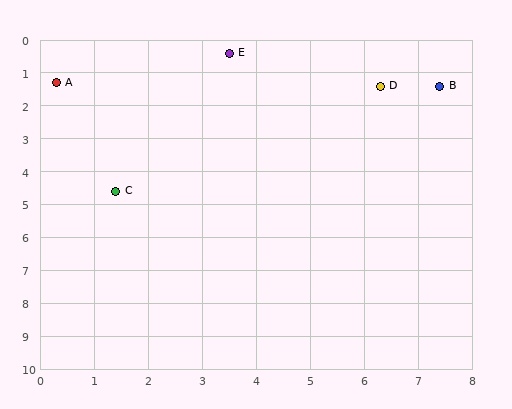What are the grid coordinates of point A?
Point A is at approximately (0.3, 1.3).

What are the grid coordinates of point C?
Point C is at approximately (1.4, 4.6).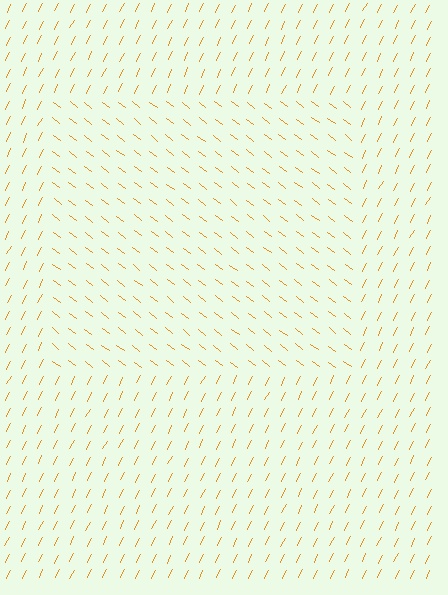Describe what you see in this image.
The image is filled with small orange line segments. A rectangle region in the image has lines oriented differently from the surrounding lines, creating a visible texture boundary.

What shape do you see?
I see a rectangle.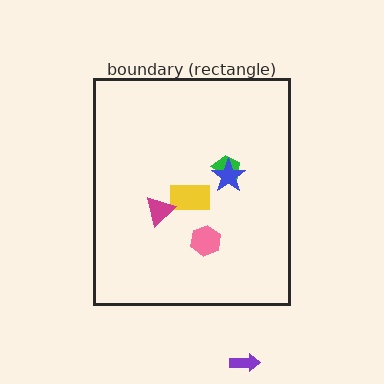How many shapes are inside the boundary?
5 inside, 1 outside.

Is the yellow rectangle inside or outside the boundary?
Inside.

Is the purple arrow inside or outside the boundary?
Outside.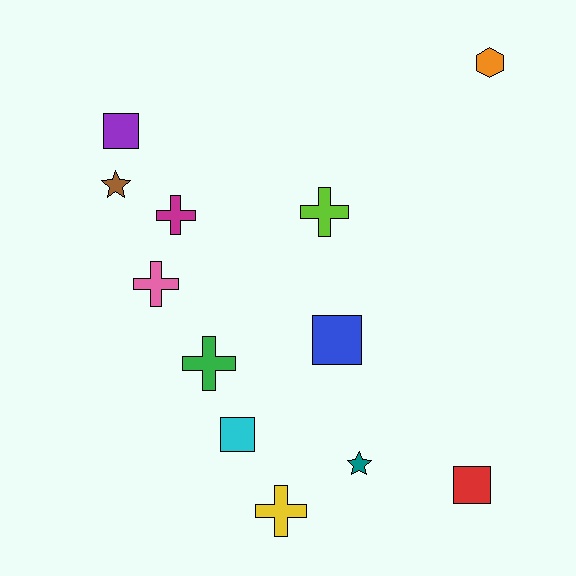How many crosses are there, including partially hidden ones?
There are 5 crosses.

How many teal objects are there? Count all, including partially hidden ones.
There is 1 teal object.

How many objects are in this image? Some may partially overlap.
There are 12 objects.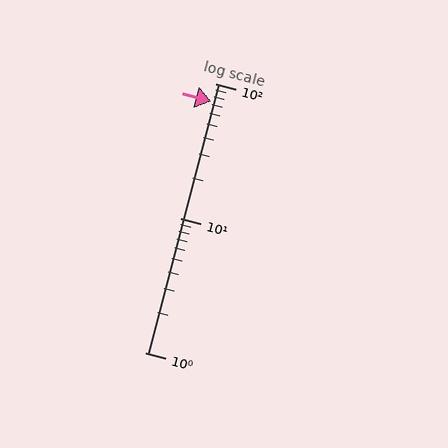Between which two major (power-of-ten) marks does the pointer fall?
The pointer is between 10 and 100.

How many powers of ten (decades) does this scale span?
The scale spans 2 decades, from 1 to 100.